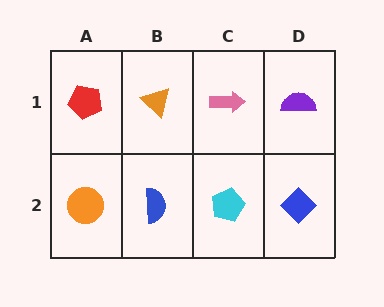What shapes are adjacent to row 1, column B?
A blue semicircle (row 2, column B), a red pentagon (row 1, column A), a pink arrow (row 1, column C).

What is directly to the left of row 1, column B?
A red pentagon.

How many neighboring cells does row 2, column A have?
2.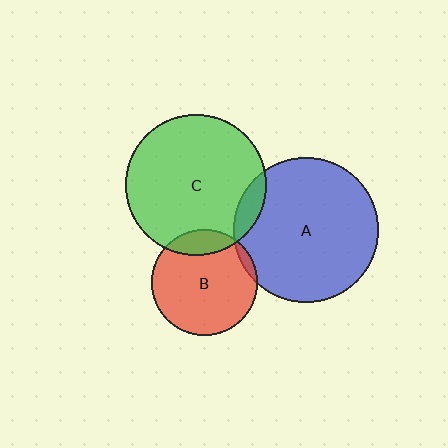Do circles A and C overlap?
Yes.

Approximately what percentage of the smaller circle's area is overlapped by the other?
Approximately 10%.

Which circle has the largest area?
Circle A (blue).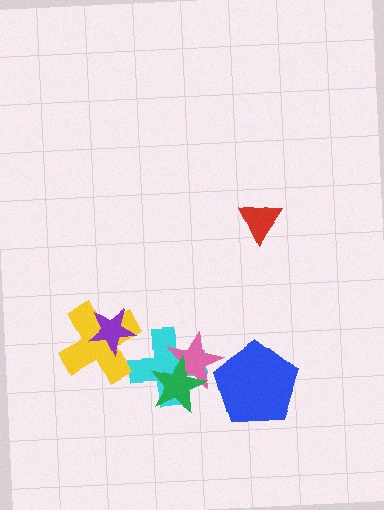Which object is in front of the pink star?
The green star is in front of the pink star.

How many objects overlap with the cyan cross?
3 objects overlap with the cyan cross.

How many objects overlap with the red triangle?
0 objects overlap with the red triangle.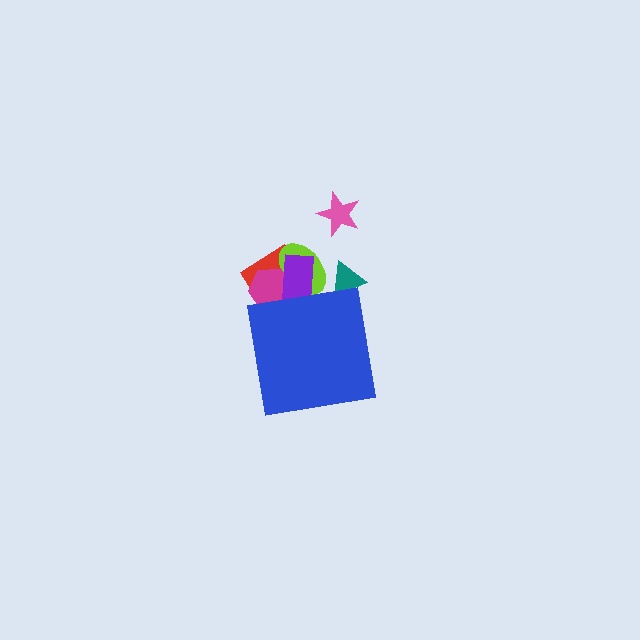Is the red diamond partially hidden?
Yes, the red diamond is partially hidden behind the blue square.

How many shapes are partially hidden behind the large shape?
5 shapes are partially hidden.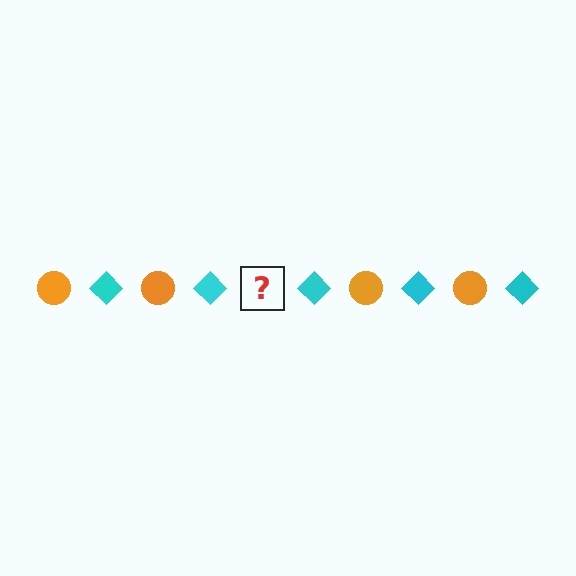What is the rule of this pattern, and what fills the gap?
The rule is that the pattern alternates between orange circle and cyan diamond. The gap should be filled with an orange circle.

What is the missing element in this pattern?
The missing element is an orange circle.